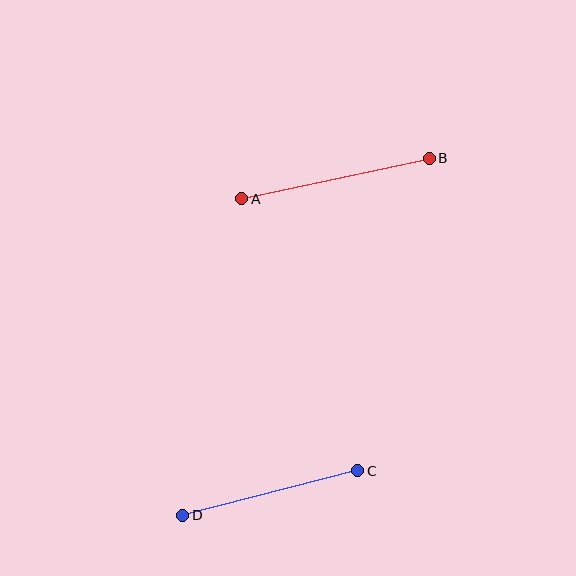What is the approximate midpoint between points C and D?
The midpoint is at approximately (270, 493) pixels.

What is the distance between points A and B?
The distance is approximately 192 pixels.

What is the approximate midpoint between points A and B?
The midpoint is at approximately (335, 179) pixels.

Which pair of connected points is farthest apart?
Points A and B are farthest apart.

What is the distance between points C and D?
The distance is approximately 181 pixels.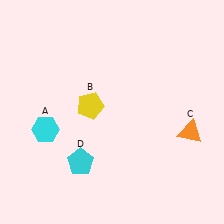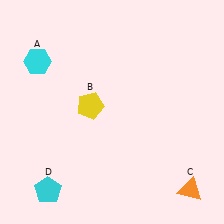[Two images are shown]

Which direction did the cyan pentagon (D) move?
The cyan pentagon (D) moved left.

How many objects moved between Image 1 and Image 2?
3 objects moved between the two images.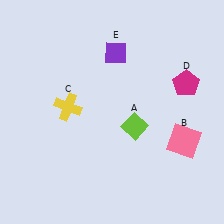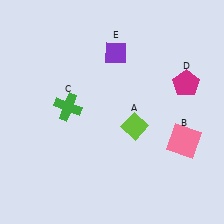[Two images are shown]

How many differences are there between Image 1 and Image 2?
There is 1 difference between the two images.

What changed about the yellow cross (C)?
In Image 1, C is yellow. In Image 2, it changed to green.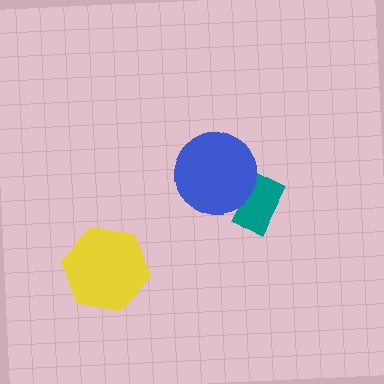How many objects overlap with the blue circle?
1 object overlaps with the blue circle.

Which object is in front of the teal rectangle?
The blue circle is in front of the teal rectangle.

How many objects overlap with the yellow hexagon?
0 objects overlap with the yellow hexagon.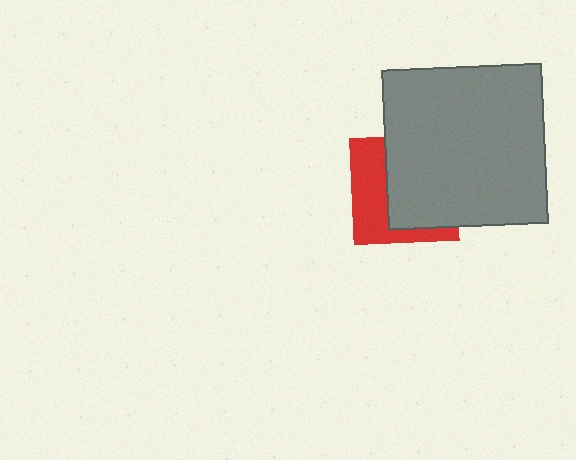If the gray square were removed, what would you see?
You would see the complete red square.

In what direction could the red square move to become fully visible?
The red square could move left. That would shift it out from behind the gray square entirely.